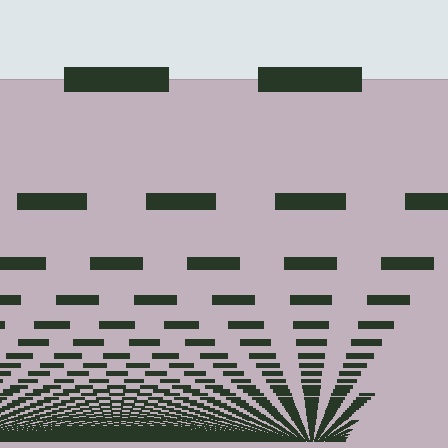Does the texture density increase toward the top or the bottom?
Density increases toward the bottom.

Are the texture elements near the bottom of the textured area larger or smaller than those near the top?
Smaller. The gradient is inverted — elements near the bottom are smaller and denser.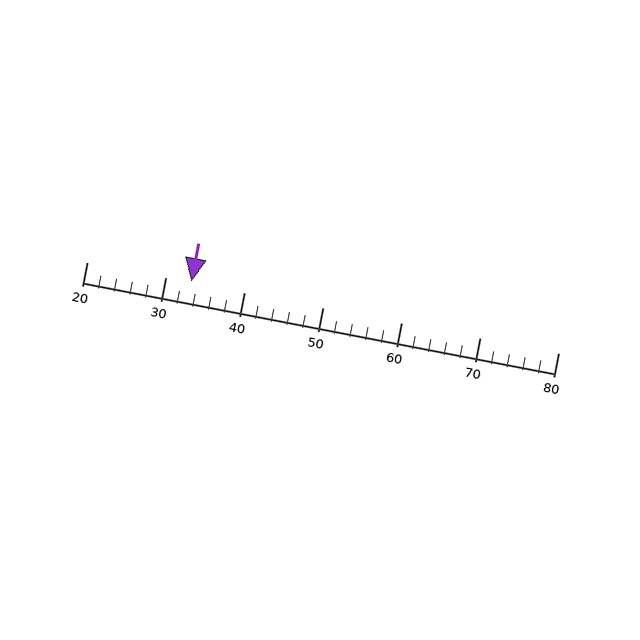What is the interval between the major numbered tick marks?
The major tick marks are spaced 10 units apart.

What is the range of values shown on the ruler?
The ruler shows values from 20 to 80.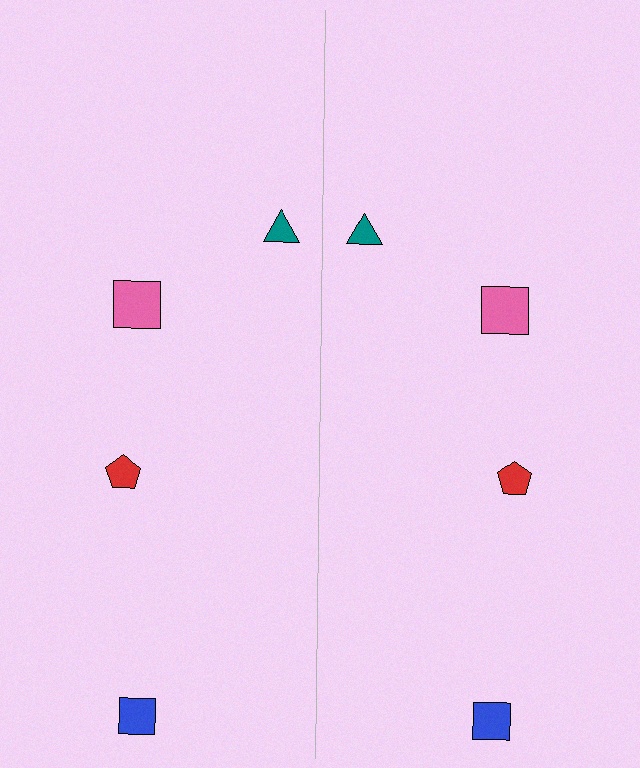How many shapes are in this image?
There are 8 shapes in this image.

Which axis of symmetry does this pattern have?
The pattern has a vertical axis of symmetry running through the center of the image.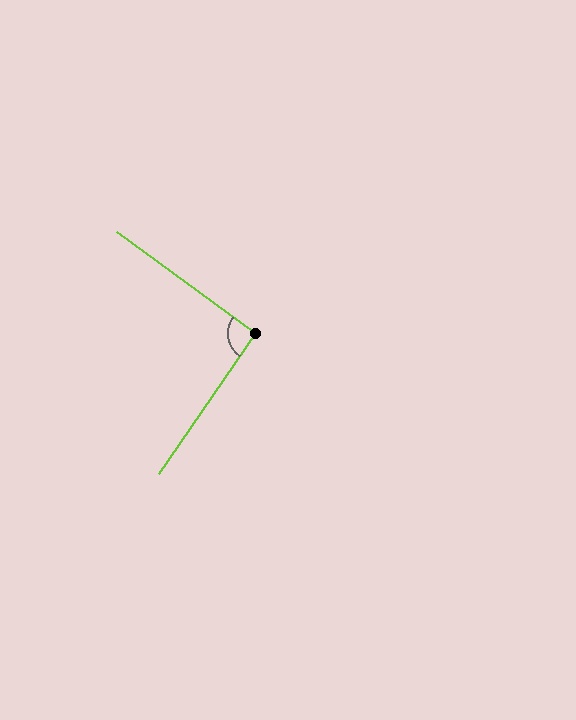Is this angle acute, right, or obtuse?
It is approximately a right angle.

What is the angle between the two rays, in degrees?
Approximately 92 degrees.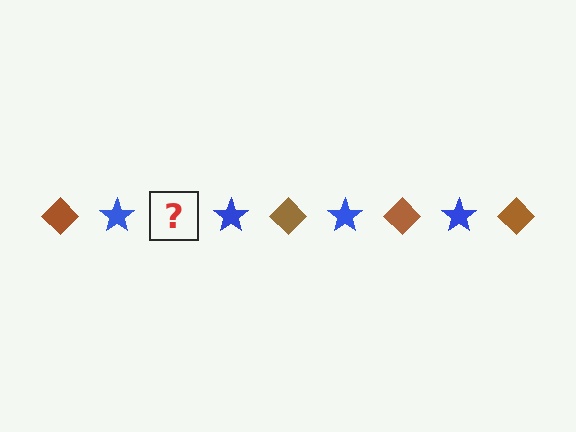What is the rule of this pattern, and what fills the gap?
The rule is that the pattern alternates between brown diamond and blue star. The gap should be filled with a brown diamond.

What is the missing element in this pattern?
The missing element is a brown diamond.